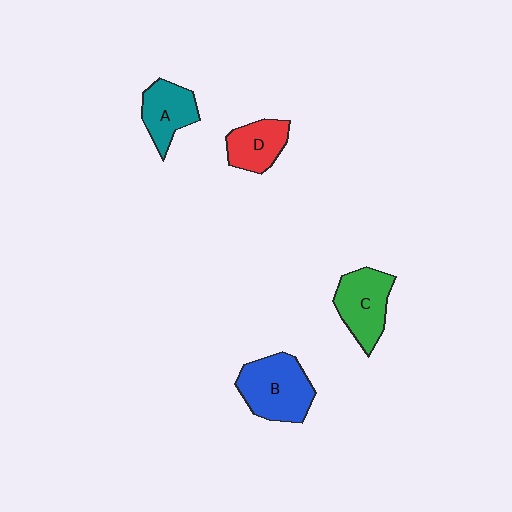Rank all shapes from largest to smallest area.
From largest to smallest: B (blue), C (green), A (teal), D (red).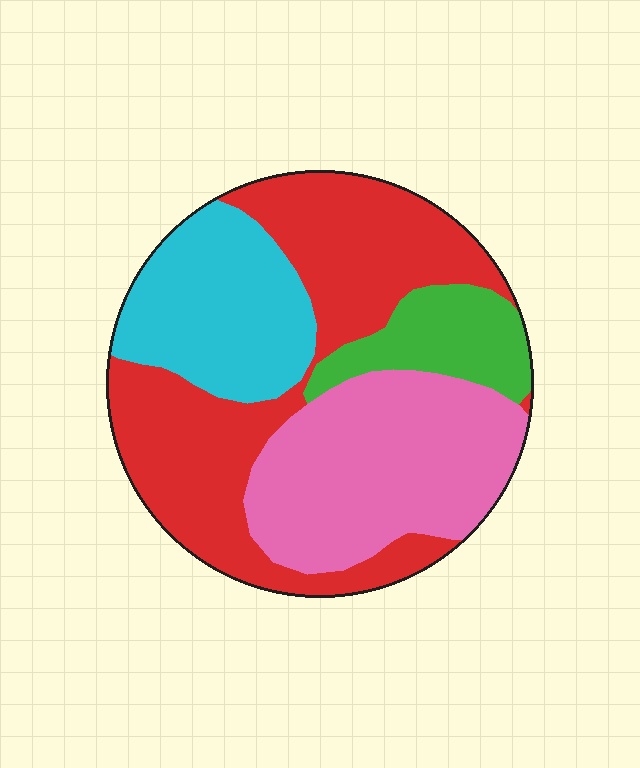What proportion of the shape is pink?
Pink covers 29% of the shape.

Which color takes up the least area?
Green, at roughly 10%.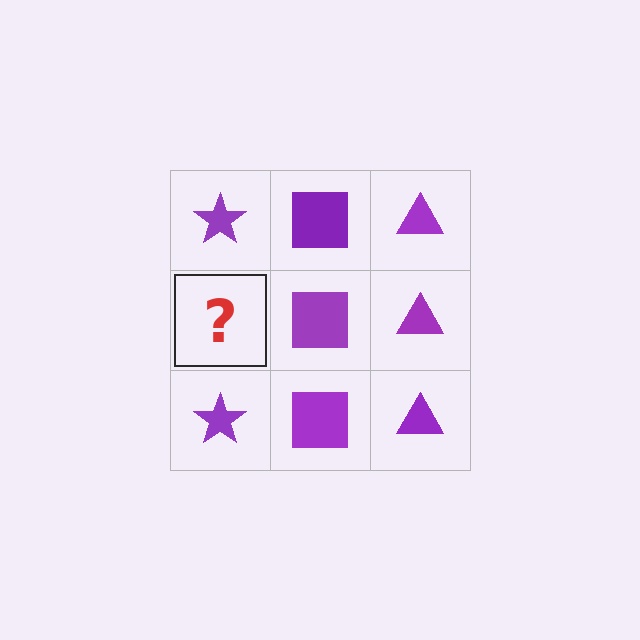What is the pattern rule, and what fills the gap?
The rule is that each column has a consistent shape. The gap should be filled with a purple star.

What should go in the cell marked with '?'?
The missing cell should contain a purple star.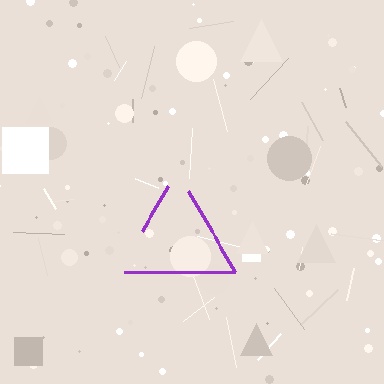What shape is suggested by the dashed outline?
The dashed outline suggests a triangle.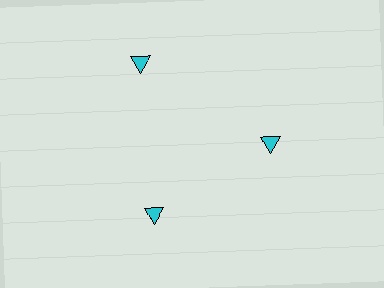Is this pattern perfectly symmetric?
No. The 3 cyan triangles are arranged in a ring, but one element near the 11 o'clock position is pushed outward from the center, breaking the 3-fold rotational symmetry.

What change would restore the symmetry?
The symmetry would be restored by moving it inward, back onto the ring so that all 3 triangles sit at equal angles and equal distance from the center.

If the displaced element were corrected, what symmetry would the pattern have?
It would have 3-fold rotational symmetry — the pattern would map onto itself every 120 degrees.